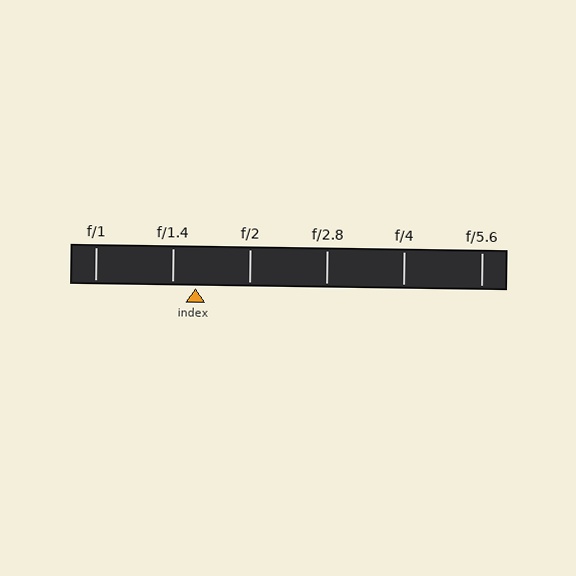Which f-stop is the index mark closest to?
The index mark is closest to f/1.4.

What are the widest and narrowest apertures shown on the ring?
The widest aperture shown is f/1 and the narrowest is f/5.6.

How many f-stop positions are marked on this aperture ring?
There are 6 f-stop positions marked.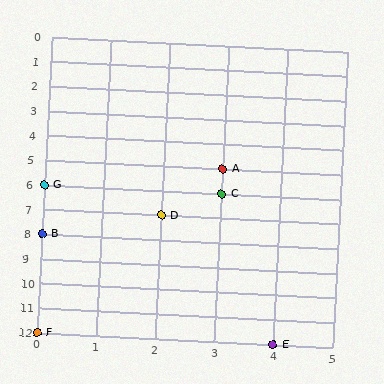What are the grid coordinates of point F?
Point F is at grid coordinates (0, 12).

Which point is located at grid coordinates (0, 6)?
Point G is at (0, 6).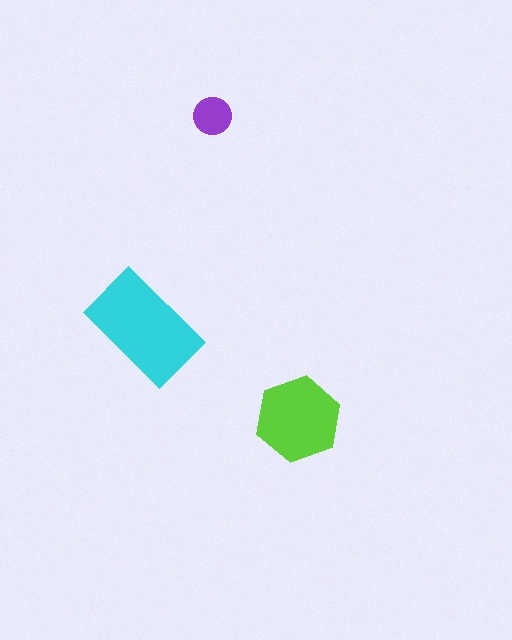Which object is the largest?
The cyan rectangle.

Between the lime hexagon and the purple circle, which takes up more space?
The lime hexagon.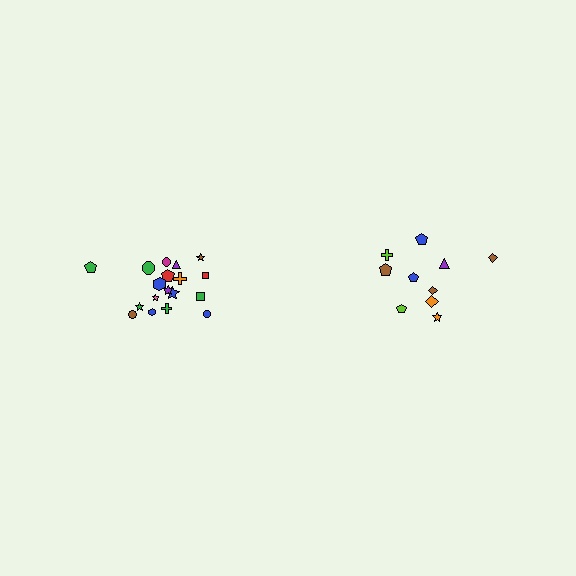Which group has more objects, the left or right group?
The left group.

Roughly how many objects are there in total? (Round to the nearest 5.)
Roughly 30 objects in total.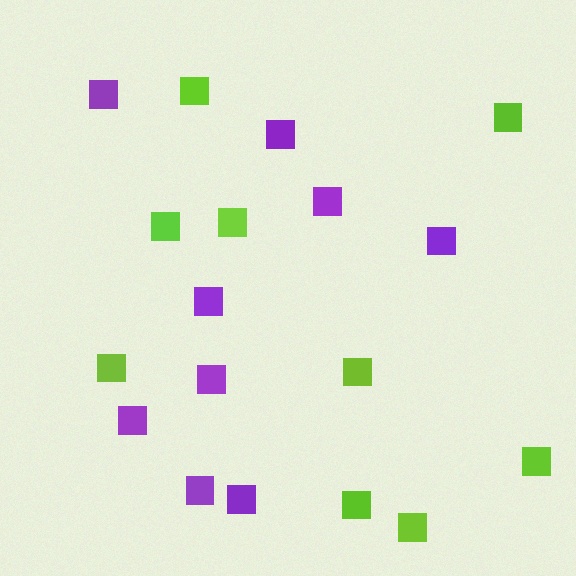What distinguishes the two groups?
There are 2 groups: one group of lime squares (9) and one group of purple squares (9).